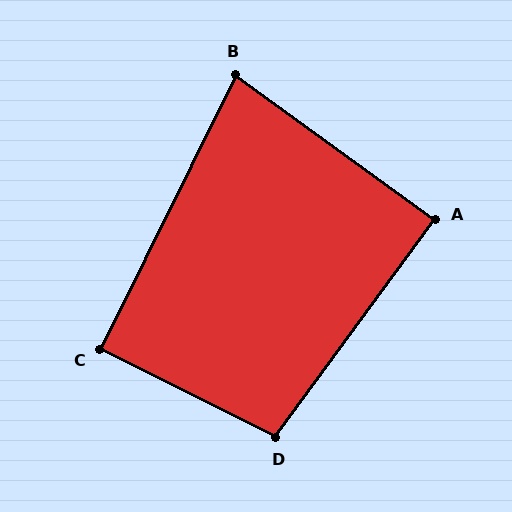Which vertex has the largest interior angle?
D, at approximately 100 degrees.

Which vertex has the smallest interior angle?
B, at approximately 80 degrees.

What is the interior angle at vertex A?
Approximately 90 degrees (approximately right).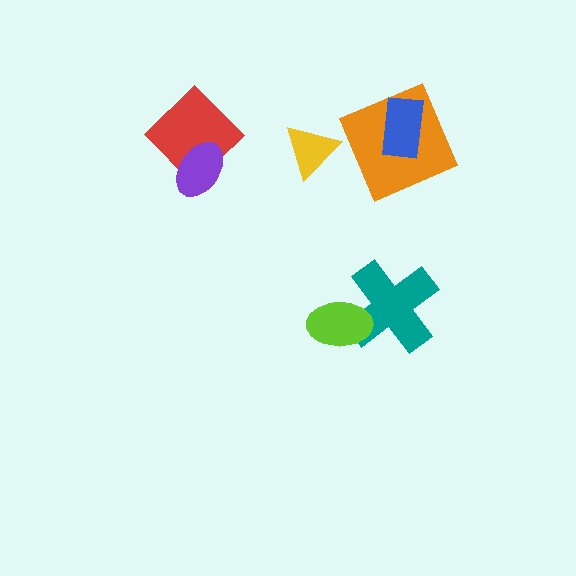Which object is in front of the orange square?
The blue rectangle is in front of the orange square.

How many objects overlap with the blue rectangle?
1 object overlaps with the blue rectangle.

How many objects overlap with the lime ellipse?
1 object overlaps with the lime ellipse.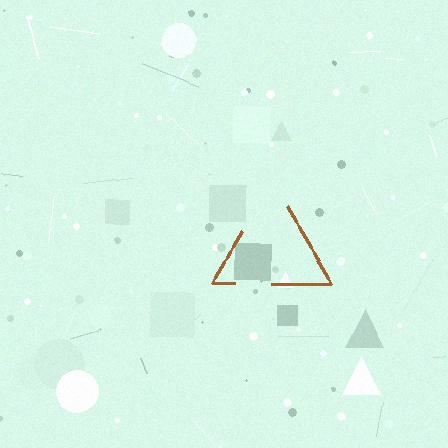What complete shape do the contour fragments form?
The contour fragments form a triangle.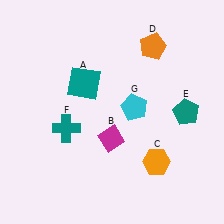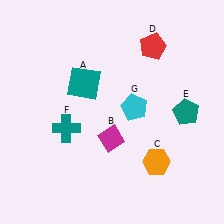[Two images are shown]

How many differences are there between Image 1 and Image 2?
There is 1 difference between the two images.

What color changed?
The pentagon (D) changed from orange in Image 1 to red in Image 2.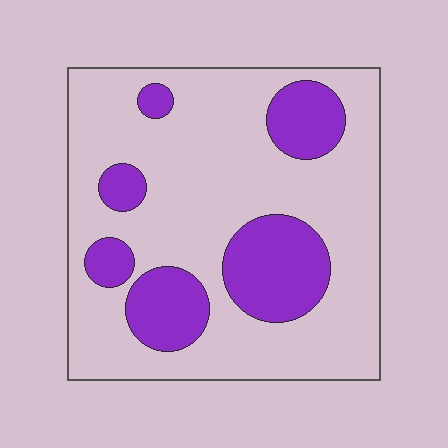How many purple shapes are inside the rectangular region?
6.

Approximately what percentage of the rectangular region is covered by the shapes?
Approximately 25%.